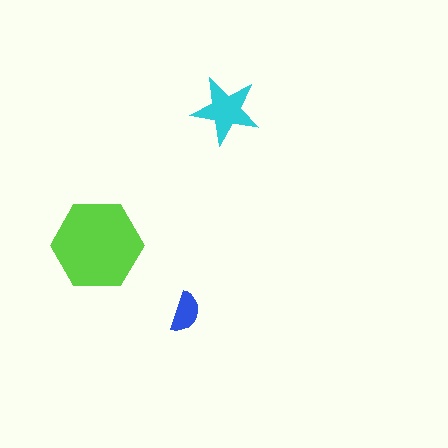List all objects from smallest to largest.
The blue semicircle, the cyan star, the lime hexagon.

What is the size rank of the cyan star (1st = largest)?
2nd.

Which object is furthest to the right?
The cyan star is rightmost.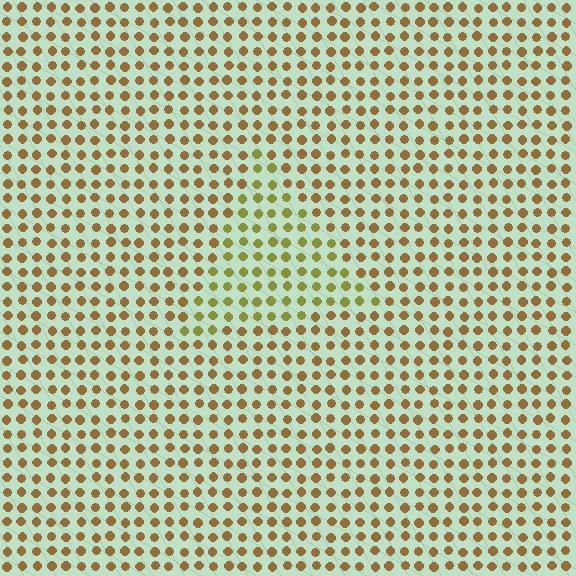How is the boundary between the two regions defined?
The boundary is defined purely by a slight shift in hue (about 33 degrees). Spacing, size, and orientation are identical on both sides.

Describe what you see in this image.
The image is filled with small brown elements in a uniform arrangement. A triangle-shaped region is visible where the elements are tinted to a slightly different hue, forming a subtle color boundary.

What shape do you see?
I see a triangle.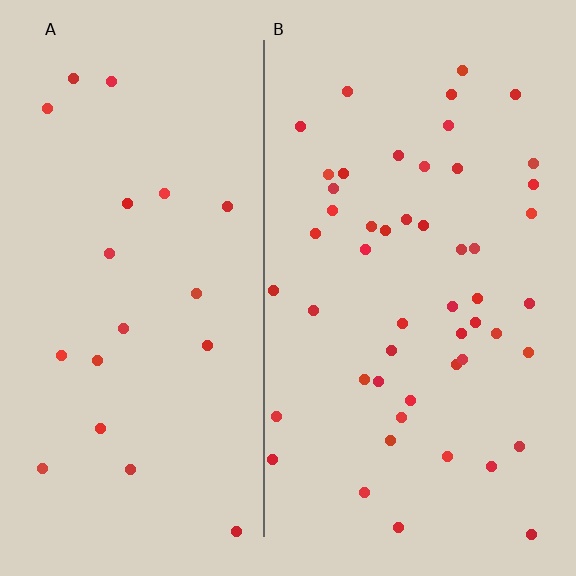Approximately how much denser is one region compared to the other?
Approximately 2.6× — region B over region A.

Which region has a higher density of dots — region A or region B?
B (the right).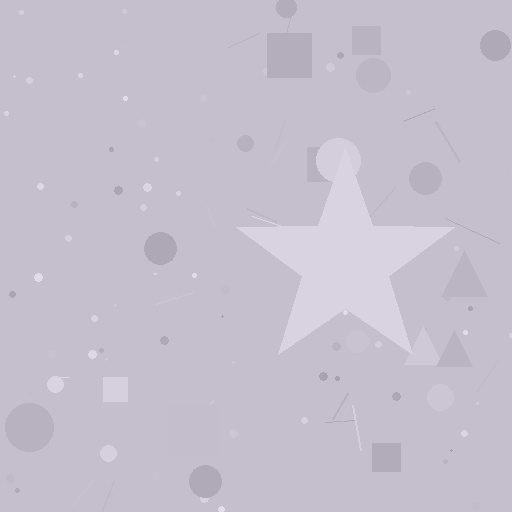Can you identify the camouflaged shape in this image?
The camouflaged shape is a star.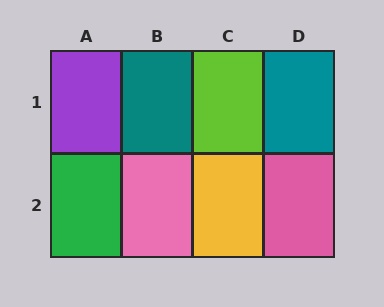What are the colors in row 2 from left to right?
Green, pink, yellow, pink.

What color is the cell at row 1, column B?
Teal.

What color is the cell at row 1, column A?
Purple.